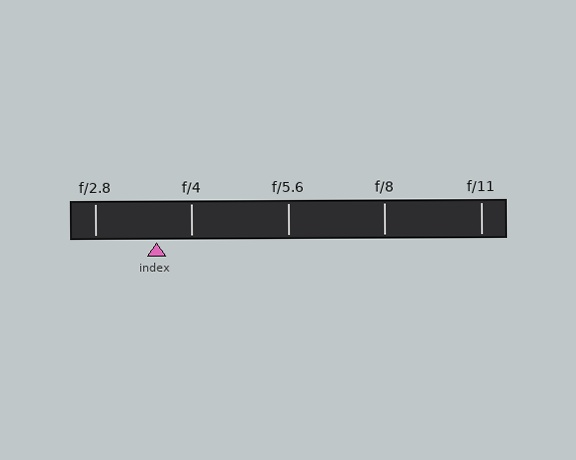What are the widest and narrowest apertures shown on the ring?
The widest aperture shown is f/2.8 and the narrowest is f/11.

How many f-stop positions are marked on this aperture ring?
There are 5 f-stop positions marked.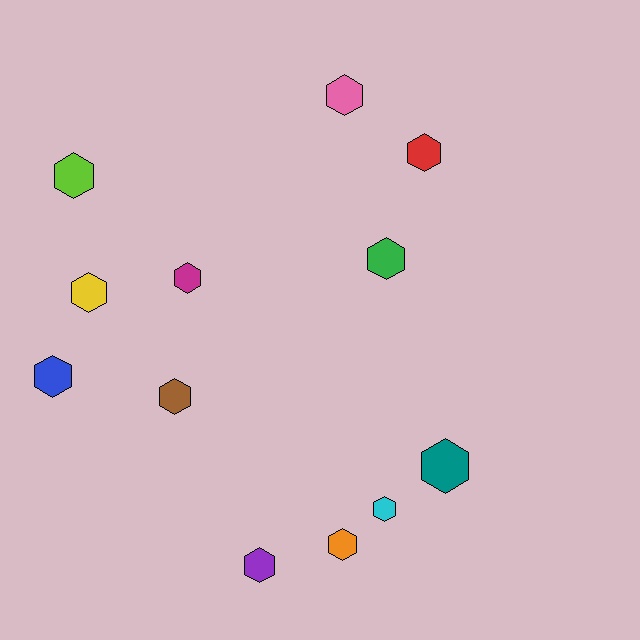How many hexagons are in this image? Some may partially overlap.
There are 12 hexagons.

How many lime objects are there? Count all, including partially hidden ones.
There is 1 lime object.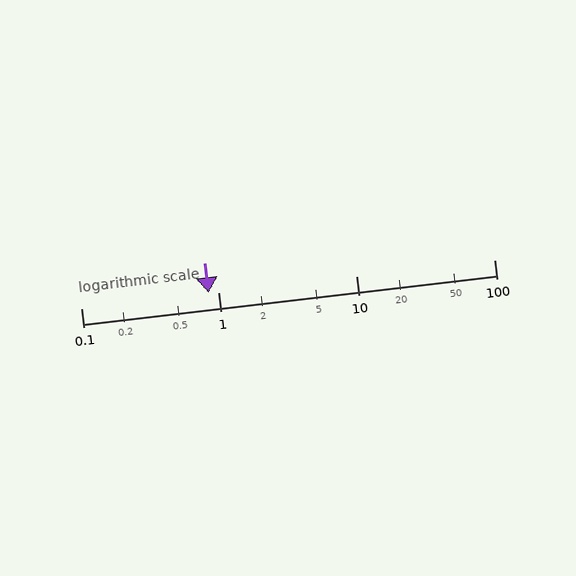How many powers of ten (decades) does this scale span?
The scale spans 3 decades, from 0.1 to 100.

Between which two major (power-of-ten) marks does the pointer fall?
The pointer is between 0.1 and 1.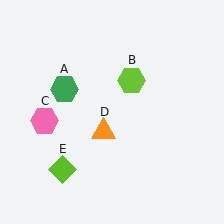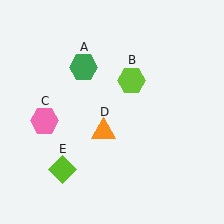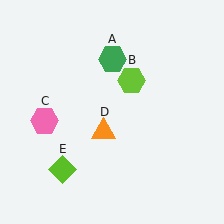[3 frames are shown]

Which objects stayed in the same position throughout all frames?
Lime hexagon (object B) and pink hexagon (object C) and orange triangle (object D) and lime diamond (object E) remained stationary.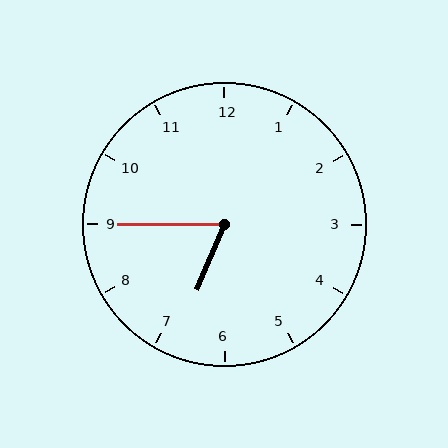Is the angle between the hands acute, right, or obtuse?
It is acute.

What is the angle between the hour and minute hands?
Approximately 68 degrees.